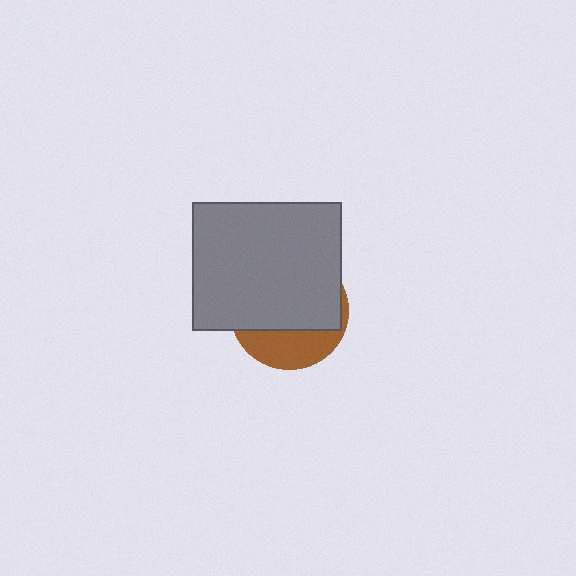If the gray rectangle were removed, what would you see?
You would see the complete brown circle.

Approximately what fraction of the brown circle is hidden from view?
Roughly 69% of the brown circle is hidden behind the gray rectangle.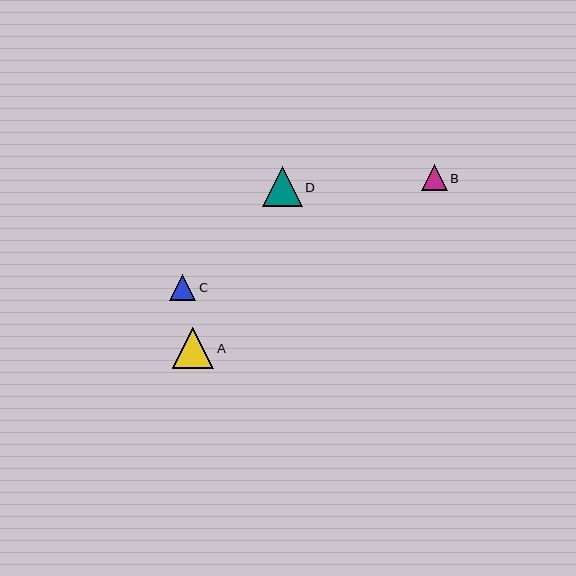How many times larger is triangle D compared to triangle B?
Triangle D is approximately 1.5 times the size of triangle B.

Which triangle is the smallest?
Triangle B is the smallest with a size of approximately 26 pixels.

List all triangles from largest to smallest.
From largest to smallest: A, D, C, B.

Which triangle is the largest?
Triangle A is the largest with a size of approximately 41 pixels.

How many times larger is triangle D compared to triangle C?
Triangle D is approximately 1.5 times the size of triangle C.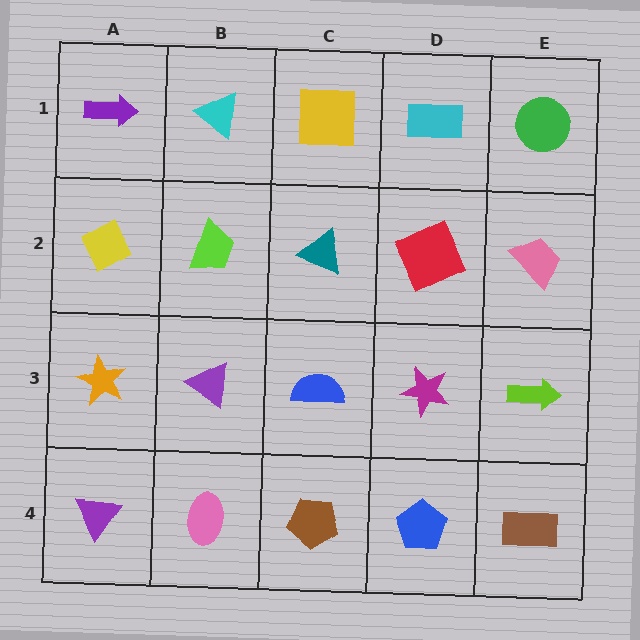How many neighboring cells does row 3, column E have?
3.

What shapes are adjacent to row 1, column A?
A yellow diamond (row 2, column A), a cyan triangle (row 1, column B).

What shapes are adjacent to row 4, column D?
A magenta star (row 3, column D), a brown pentagon (row 4, column C), a brown rectangle (row 4, column E).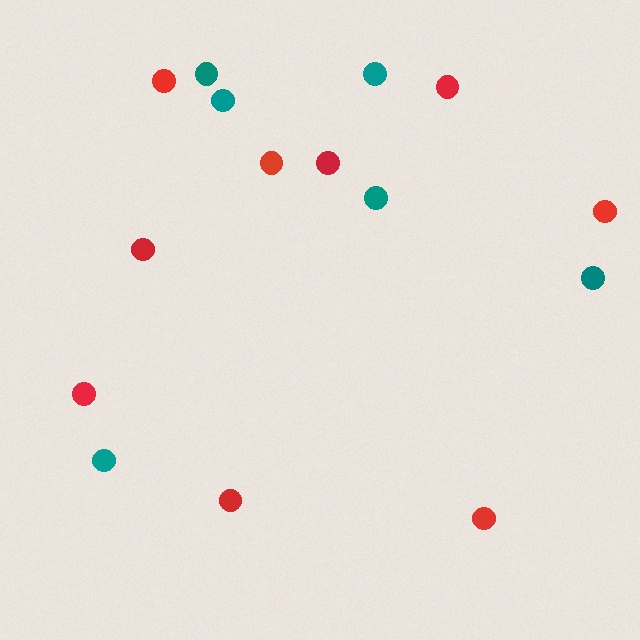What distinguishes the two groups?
There are 2 groups: one group of teal circles (6) and one group of red circles (9).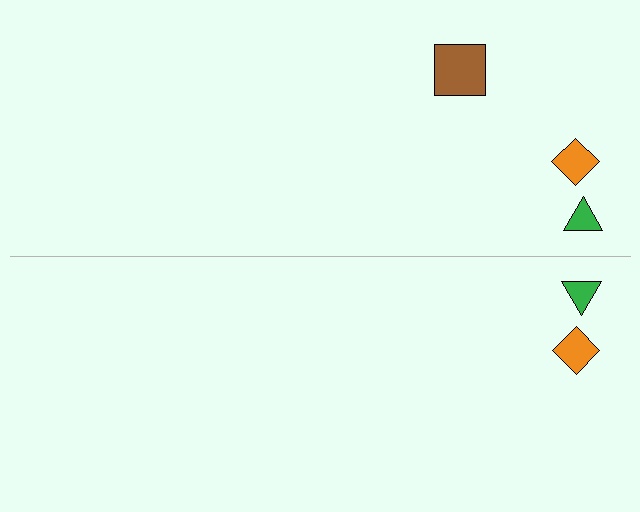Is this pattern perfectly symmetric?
No, the pattern is not perfectly symmetric. A brown square is missing from the bottom side.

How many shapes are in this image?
There are 5 shapes in this image.